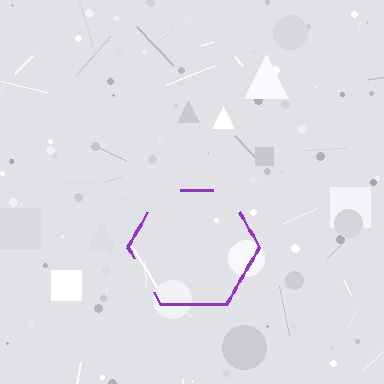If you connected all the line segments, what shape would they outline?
They would outline a hexagon.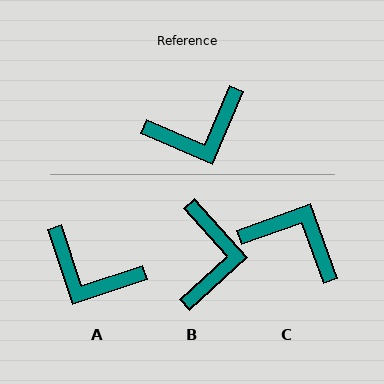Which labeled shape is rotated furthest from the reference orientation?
C, about 133 degrees away.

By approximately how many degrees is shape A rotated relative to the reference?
Approximately 49 degrees clockwise.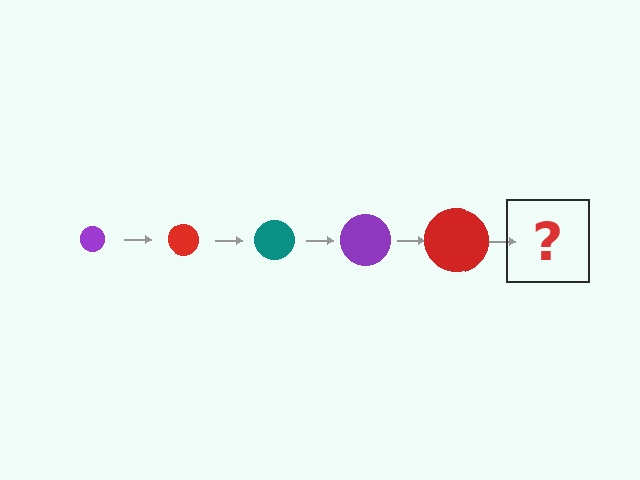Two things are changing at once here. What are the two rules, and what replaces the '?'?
The two rules are that the circle grows larger each step and the color cycles through purple, red, and teal. The '?' should be a teal circle, larger than the previous one.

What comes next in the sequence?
The next element should be a teal circle, larger than the previous one.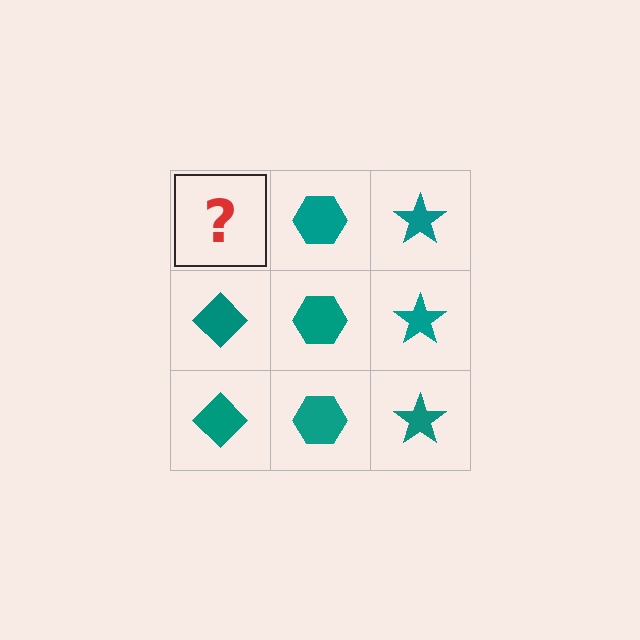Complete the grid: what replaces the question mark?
The question mark should be replaced with a teal diamond.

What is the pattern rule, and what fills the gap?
The rule is that each column has a consistent shape. The gap should be filled with a teal diamond.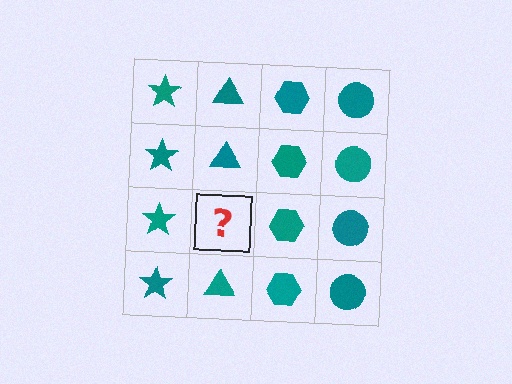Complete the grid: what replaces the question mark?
The question mark should be replaced with a teal triangle.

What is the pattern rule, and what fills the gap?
The rule is that each column has a consistent shape. The gap should be filled with a teal triangle.